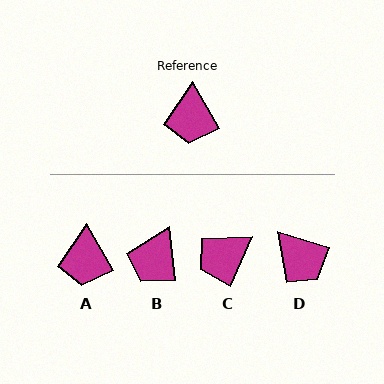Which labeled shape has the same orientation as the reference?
A.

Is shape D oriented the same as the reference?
No, it is off by about 43 degrees.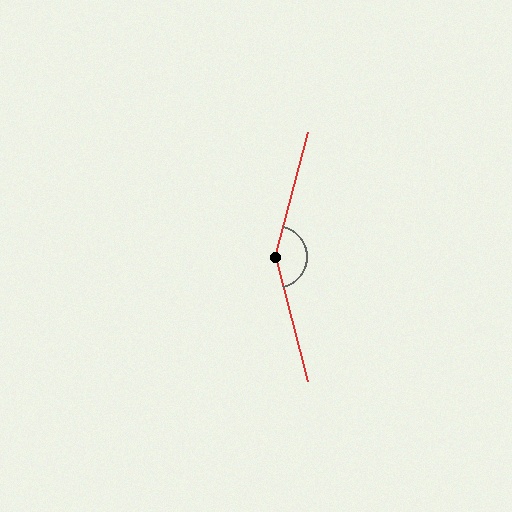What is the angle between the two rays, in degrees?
Approximately 151 degrees.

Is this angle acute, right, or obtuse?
It is obtuse.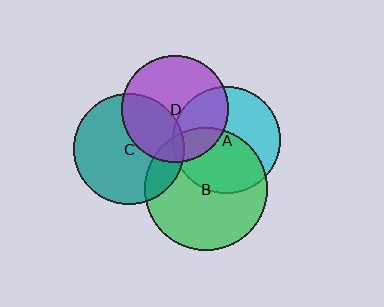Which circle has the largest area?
Circle B (green).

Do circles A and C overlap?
Yes.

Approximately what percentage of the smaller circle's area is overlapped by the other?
Approximately 5%.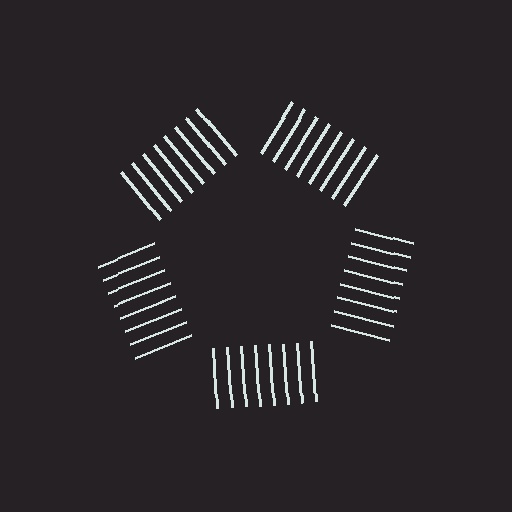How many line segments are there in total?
40 — 8 along each of the 5 edges.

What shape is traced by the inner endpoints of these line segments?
An illusory pentagon — the line segments terminate on its edges but no continuous stroke is drawn.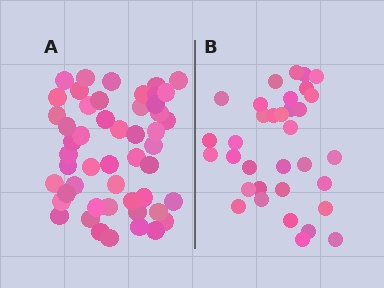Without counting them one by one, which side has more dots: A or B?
Region A (the left region) has more dots.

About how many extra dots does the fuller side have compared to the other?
Region A has approximately 15 more dots than region B.